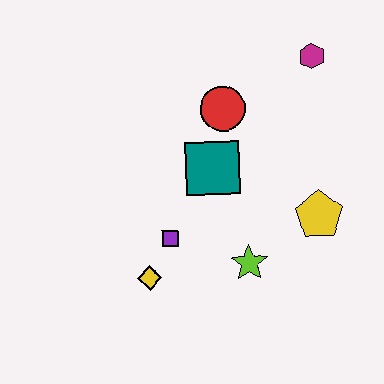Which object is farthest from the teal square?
The magenta hexagon is farthest from the teal square.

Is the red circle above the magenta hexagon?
No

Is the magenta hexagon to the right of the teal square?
Yes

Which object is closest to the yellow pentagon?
The lime star is closest to the yellow pentagon.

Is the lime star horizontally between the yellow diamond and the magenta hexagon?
Yes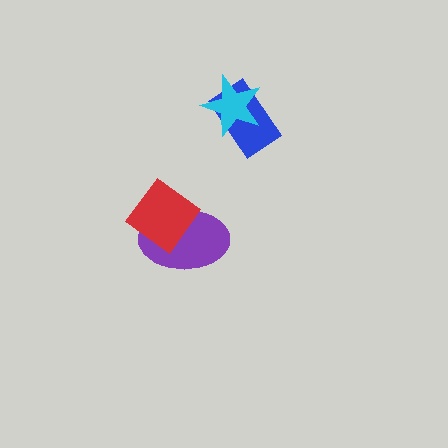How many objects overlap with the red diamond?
1 object overlaps with the red diamond.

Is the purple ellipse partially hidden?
Yes, it is partially covered by another shape.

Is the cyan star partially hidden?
No, no other shape covers it.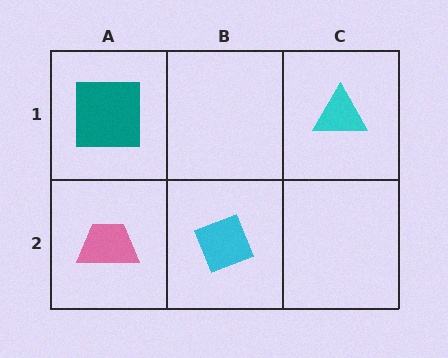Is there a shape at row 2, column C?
No, that cell is empty.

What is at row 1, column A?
A teal square.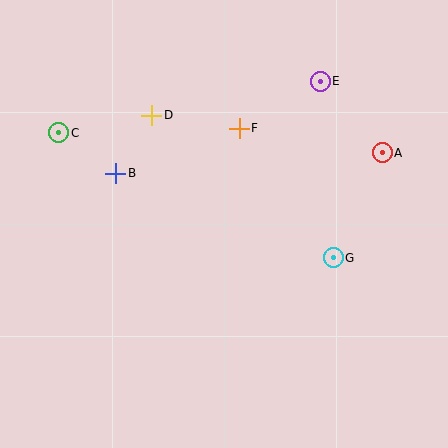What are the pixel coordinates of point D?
Point D is at (152, 115).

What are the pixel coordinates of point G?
Point G is at (333, 258).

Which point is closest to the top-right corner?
Point E is closest to the top-right corner.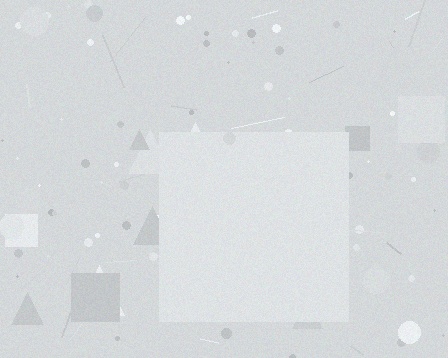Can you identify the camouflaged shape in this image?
The camouflaged shape is a square.